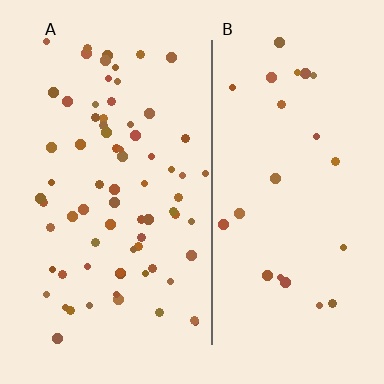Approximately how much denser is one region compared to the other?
Approximately 3.0× — region A over region B.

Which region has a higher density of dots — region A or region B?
A (the left).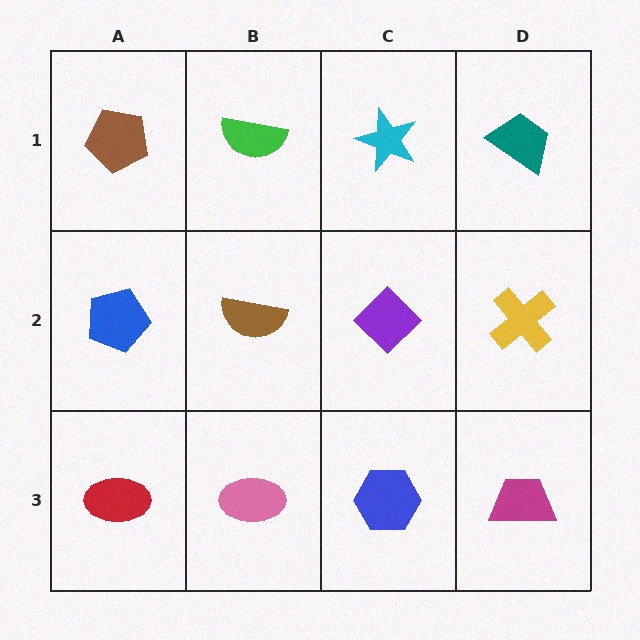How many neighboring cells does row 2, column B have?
4.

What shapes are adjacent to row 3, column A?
A blue pentagon (row 2, column A), a pink ellipse (row 3, column B).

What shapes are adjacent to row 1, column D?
A yellow cross (row 2, column D), a cyan star (row 1, column C).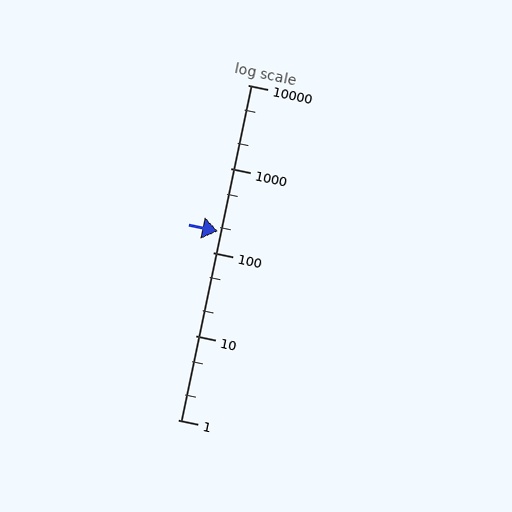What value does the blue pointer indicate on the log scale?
The pointer indicates approximately 180.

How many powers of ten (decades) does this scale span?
The scale spans 4 decades, from 1 to 10000.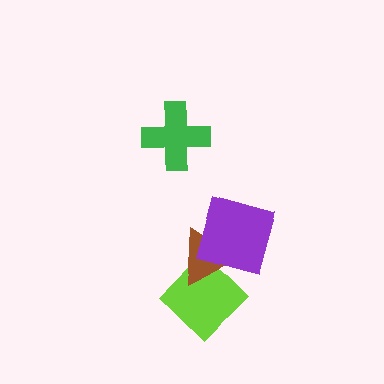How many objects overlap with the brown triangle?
2 objects overlap with the brown triangle.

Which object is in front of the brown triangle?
The purple square is in front of the brown triangle.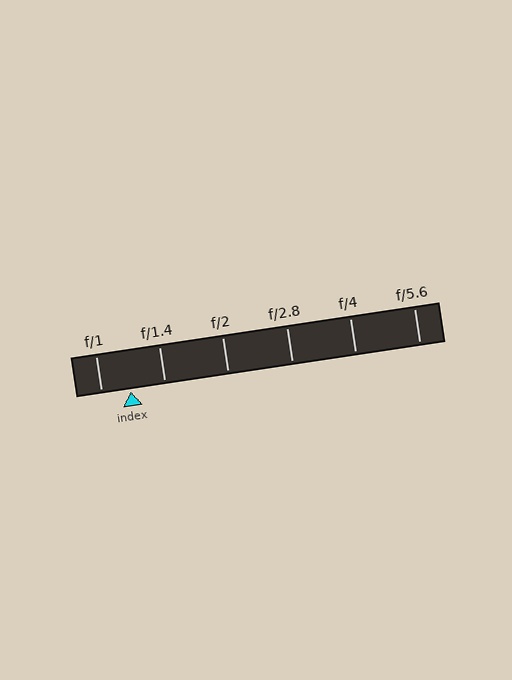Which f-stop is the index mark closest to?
The index mark is closest to f/1.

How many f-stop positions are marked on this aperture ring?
There are 6 f-stop positions marked.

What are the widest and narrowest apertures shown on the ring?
The widest aperture shown is f/1 and the narrowest is f/5.6.